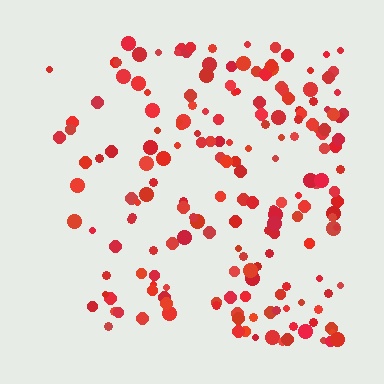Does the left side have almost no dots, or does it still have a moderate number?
Still a moderate number, just noticeably fewer than the right.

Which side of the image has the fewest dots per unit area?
The left.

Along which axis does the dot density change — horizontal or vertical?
Horizontal.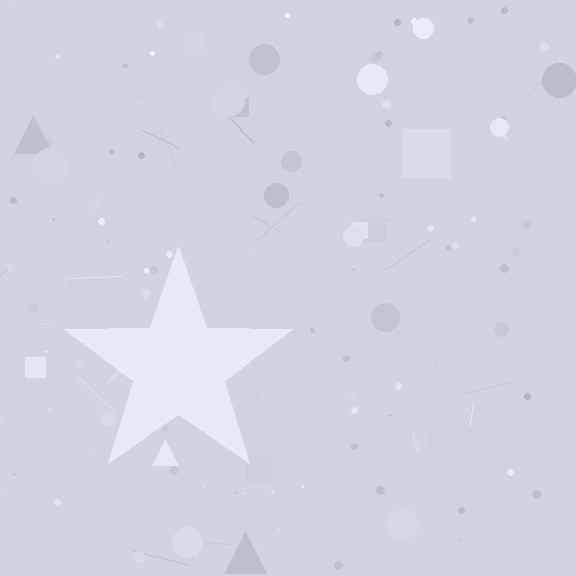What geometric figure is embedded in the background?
A star is embedded in the background.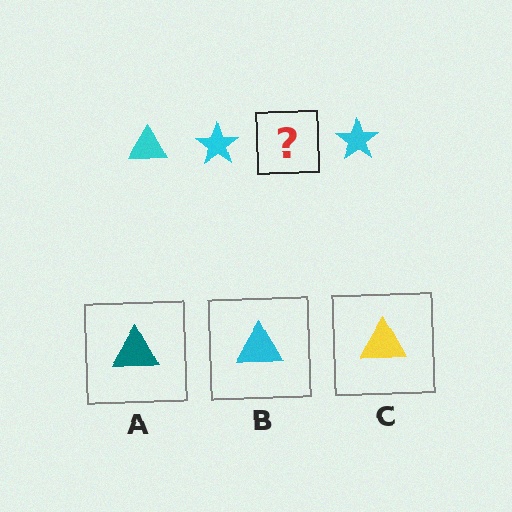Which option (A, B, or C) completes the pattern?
B.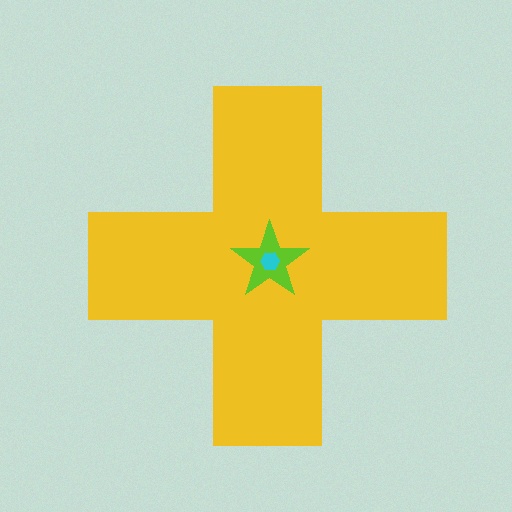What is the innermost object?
The cyan hexagon.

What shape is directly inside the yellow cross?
The lime star.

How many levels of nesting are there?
3.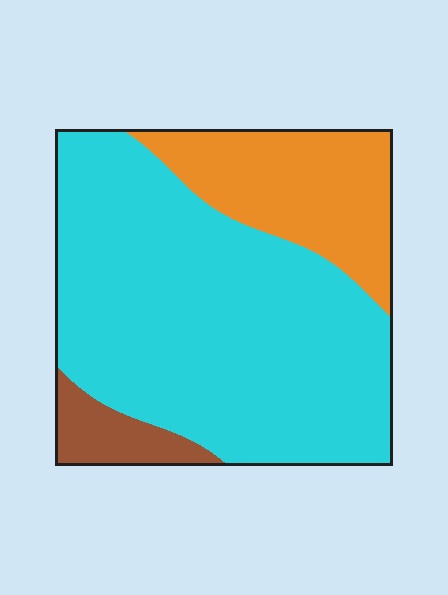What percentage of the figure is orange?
Orange takes up less than a quarter of the figure.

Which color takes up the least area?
Brown, at roughly 5%.